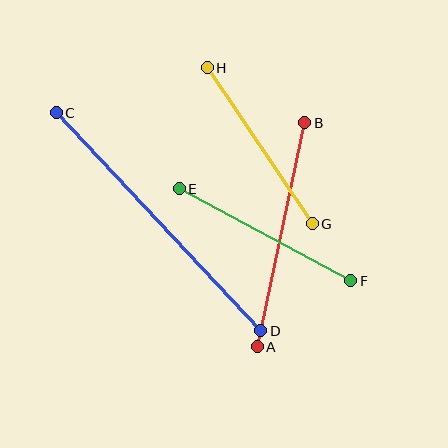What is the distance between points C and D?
The distance is approximately 299 pixels.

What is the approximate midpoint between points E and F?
The midpoint is at approximately (265, 235) pixels.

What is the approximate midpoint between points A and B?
The midpoint is at approximately (281, 235) pixels.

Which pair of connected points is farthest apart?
Points C and D are farthest apart.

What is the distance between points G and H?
The distance is approximately 188 pixels.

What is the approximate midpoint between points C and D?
The midpoint is at approximately (158, 222) pixels.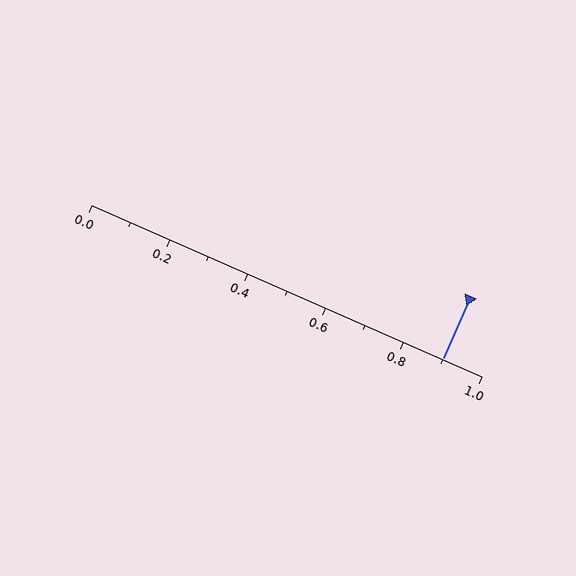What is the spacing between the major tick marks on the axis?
The major ticks are spaced 0.2 apart.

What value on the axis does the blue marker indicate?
The marker indicates approximately 0.9.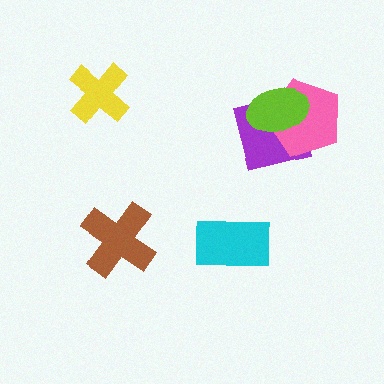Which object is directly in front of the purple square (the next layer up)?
The pink pentagon is directly in front of the purple square.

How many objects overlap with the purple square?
2 objects overlap with the purple square.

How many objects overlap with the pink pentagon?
2 objects overlap with the pink pentagon.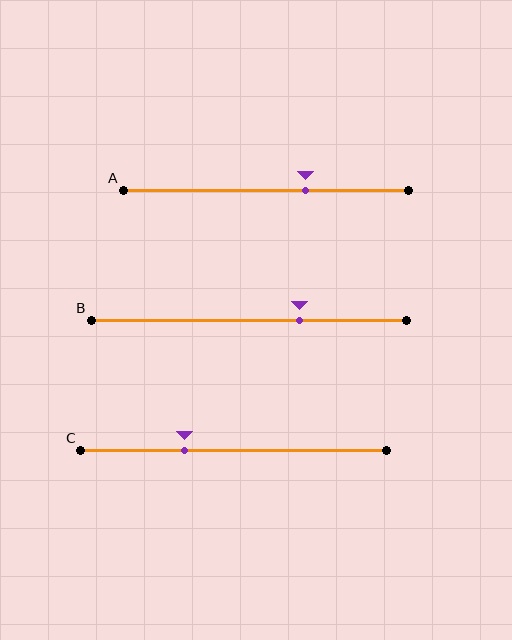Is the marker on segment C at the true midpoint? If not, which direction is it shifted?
No, the marker on segment C is shifted to the left by about 16% of the segment length.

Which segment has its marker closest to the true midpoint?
Segment A has its marker closest to the true midpoint.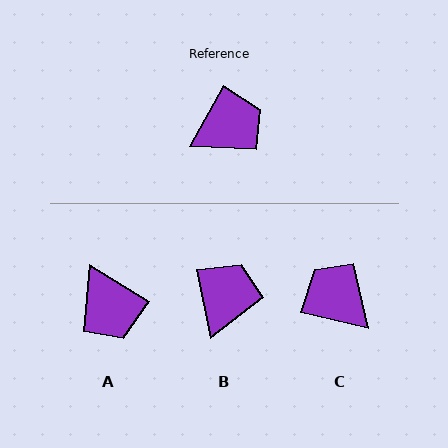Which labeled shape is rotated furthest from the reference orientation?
C, about 105 degrees away.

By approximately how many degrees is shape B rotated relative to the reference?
Approximately 40 degrees counter-clockwise.